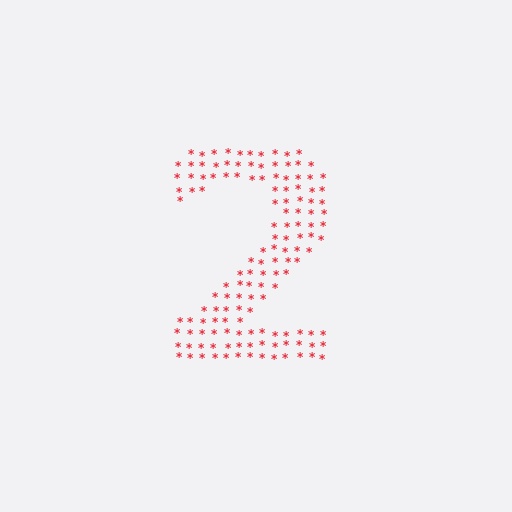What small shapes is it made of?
It is made of small asterisks.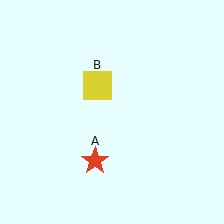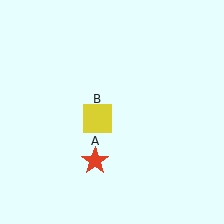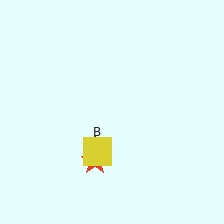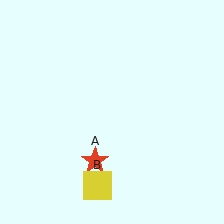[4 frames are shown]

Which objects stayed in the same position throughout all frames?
Red star (object A) remained stationary.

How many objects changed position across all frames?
1 object changed position: yellow square (object B).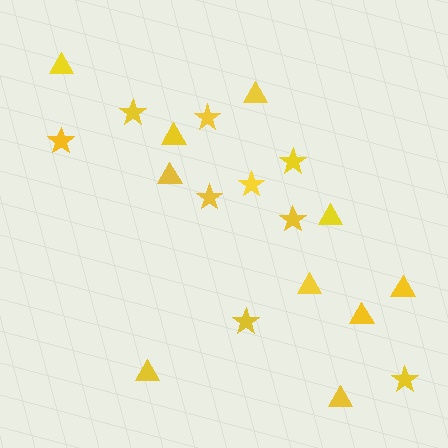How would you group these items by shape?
There are 2 groups: one group of triangles (10) and one group of stars (9).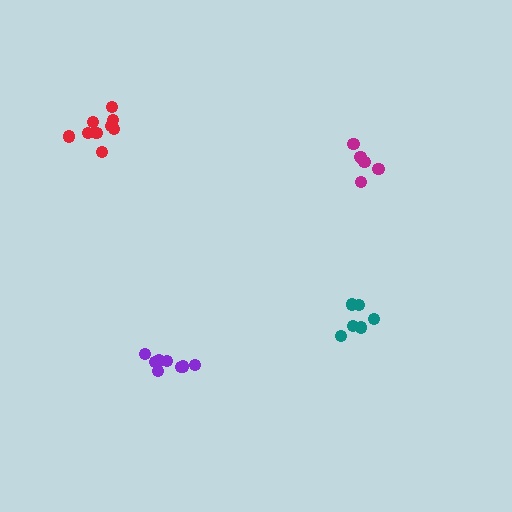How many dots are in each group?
Group 1: 9 dots, Group 2: 8 dots, Group 3: 6 dots, Group 4: 6 dots (29 total).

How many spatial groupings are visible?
There are 4 spatial groupings.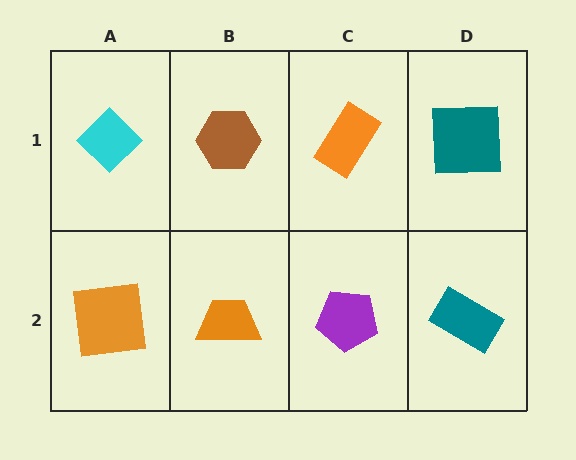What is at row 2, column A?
An orange square.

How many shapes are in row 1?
4 shapes.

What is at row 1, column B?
A brown hexagon.